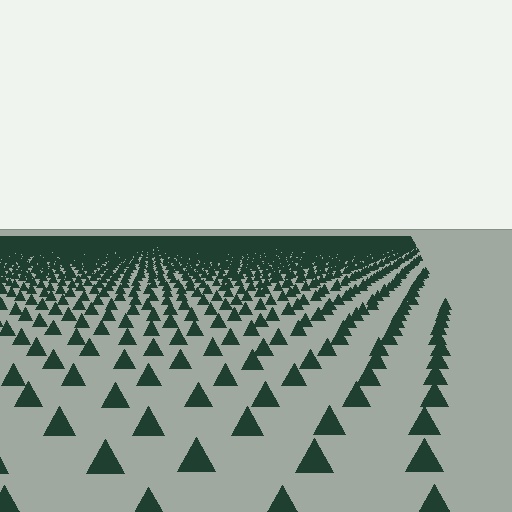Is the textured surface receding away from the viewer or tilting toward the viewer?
The surface is receding away from the viewer. Texture elements get smaller and denser toward the top.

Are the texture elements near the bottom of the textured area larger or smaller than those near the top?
Larger. Near the bottom, elements are closer to the viewer and appear at a bigger on-screen size.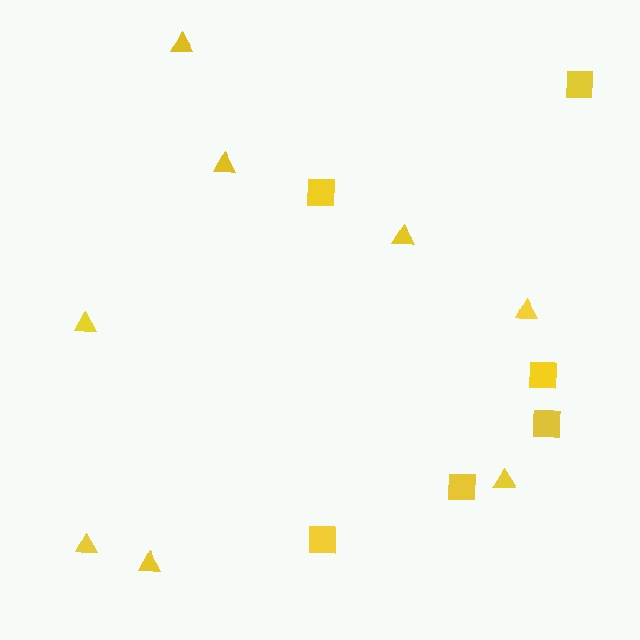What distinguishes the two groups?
There are 2 groups: one group of squares (6) and one group of triangles (8).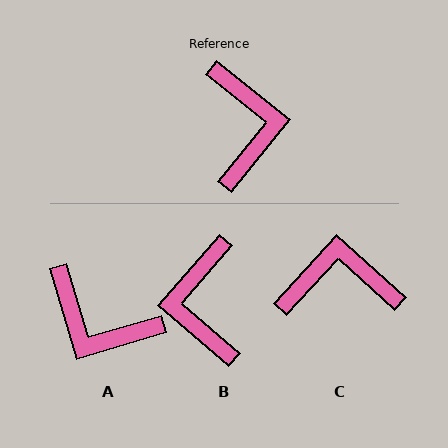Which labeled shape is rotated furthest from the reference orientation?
B, about 178 degrees away.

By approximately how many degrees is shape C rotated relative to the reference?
Approximately 86 degrees counter-clockwise.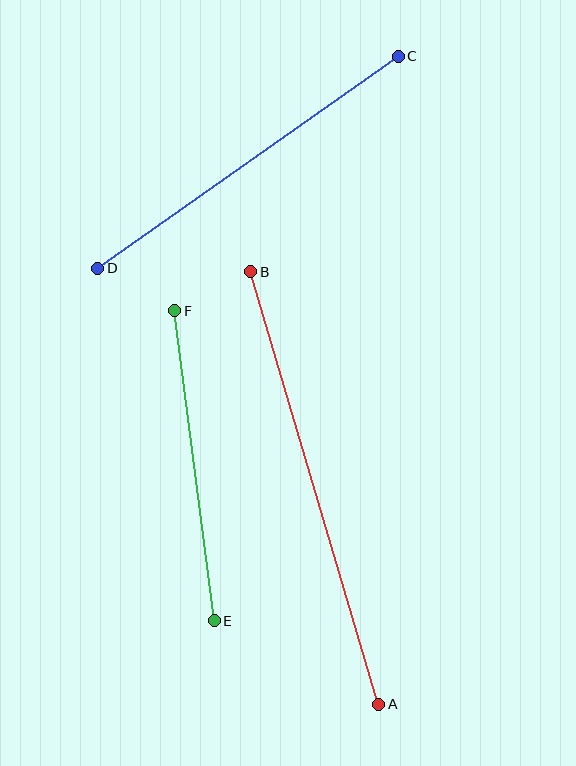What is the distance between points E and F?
The distance is approximately 313 pixels.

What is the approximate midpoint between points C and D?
The midpoint is at approximately (248, 162) pixels.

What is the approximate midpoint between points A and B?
The midpoint is at approximately (315, 488) pixels.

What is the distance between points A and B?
The distance is approximately 451 pixels.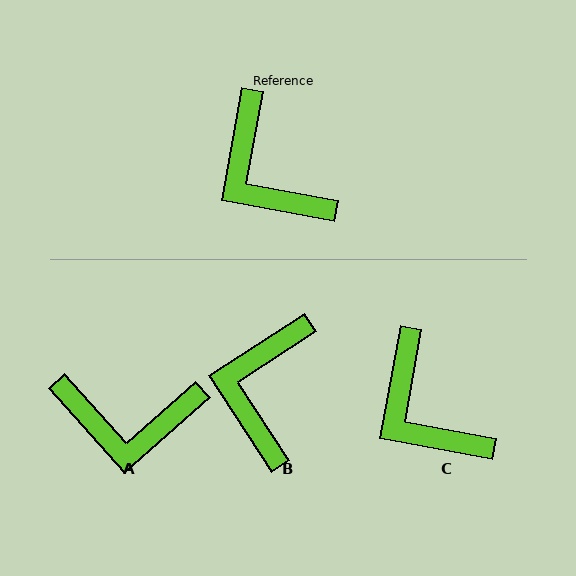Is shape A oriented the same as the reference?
No, it is off by about 52 degrees.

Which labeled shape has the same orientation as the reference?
C.